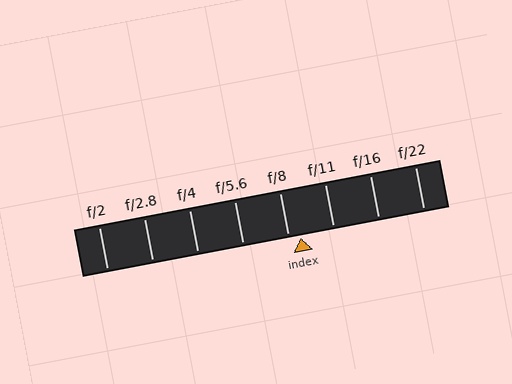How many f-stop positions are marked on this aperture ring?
There are 8 f-stop positions marked.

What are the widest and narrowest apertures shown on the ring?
The widest aperture shown is f/2 and the narrowest is f/22.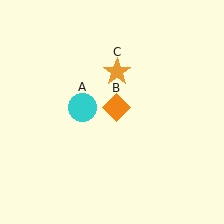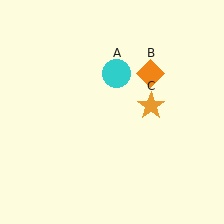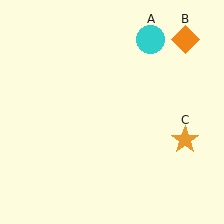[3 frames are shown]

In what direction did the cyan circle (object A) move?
The cyan circle (object A) moved up and to the right.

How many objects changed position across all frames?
3 objects changed position: cyan circle (object A), orange diamond (object B), orange star (object C).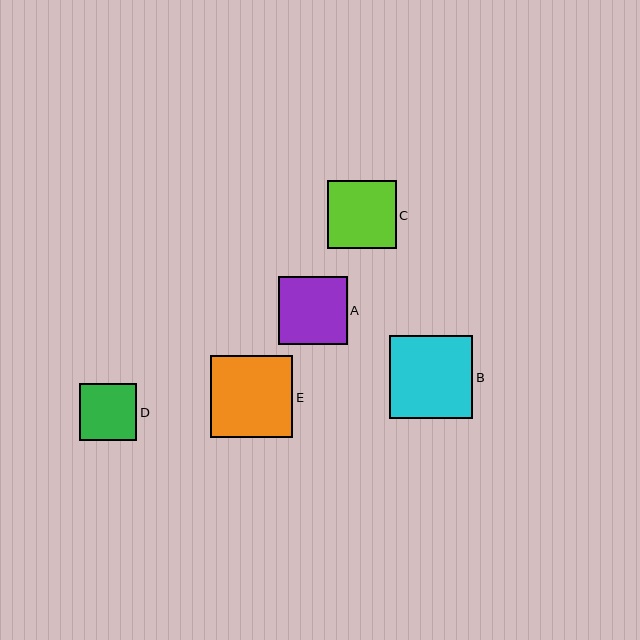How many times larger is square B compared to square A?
Square B is approximately 1.2 times the size of square A.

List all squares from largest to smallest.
From largest to smallest: B, E, A, C, D.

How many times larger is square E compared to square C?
Square E is approximately 1.2 times the size of square C.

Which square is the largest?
Square B is the largest with a size of approximately 84 pixels.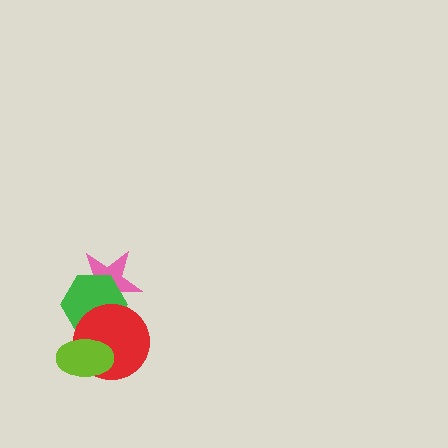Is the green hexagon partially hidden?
Yes, it is partially covered by another shape.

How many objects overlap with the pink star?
2 objects overlap with the pink star.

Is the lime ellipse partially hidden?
No, no other shape covers it.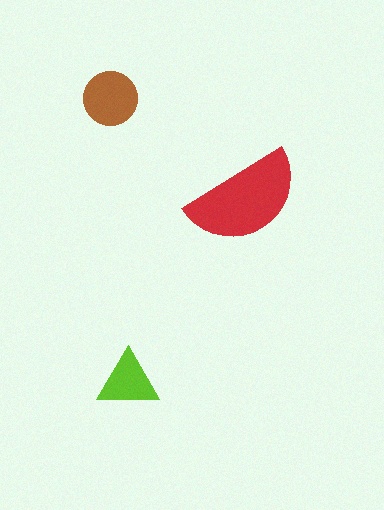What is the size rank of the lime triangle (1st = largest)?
3rd.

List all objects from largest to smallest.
The red semicircle, the brown circle, the lime triangle.